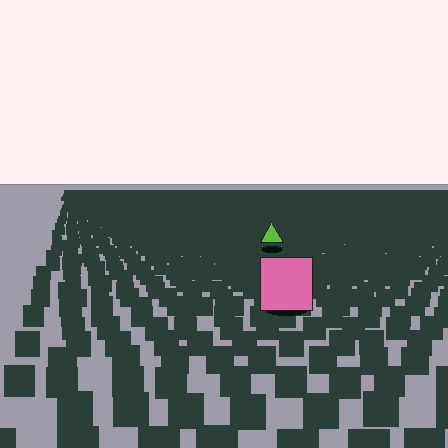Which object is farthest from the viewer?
The lime triangle is farthest from the viewer. It appears smaller and the ground texture around it is denser.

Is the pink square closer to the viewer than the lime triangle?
Yes. The pink square is closer — you can tell from the texture gradient: the ground texture is coarser near it.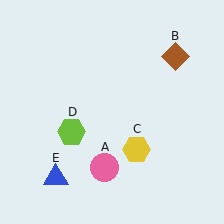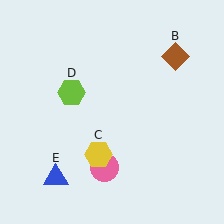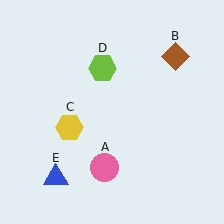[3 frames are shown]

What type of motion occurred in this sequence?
The yellow hexagon (object C), lime hexagon (object D) rotated clockwise around the center of the scene.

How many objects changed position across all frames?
2 objects changed position: yellow hexagon (object C), lime hexagon (object D).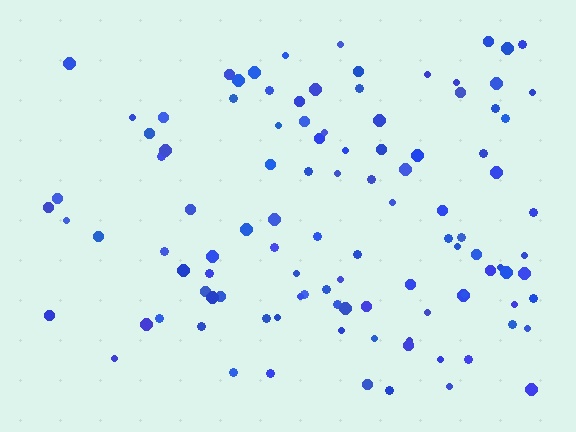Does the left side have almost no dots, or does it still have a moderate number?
Still a moderate number, just noticeably fewer than the right.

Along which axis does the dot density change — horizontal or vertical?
Horizontal.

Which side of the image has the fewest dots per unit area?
The left.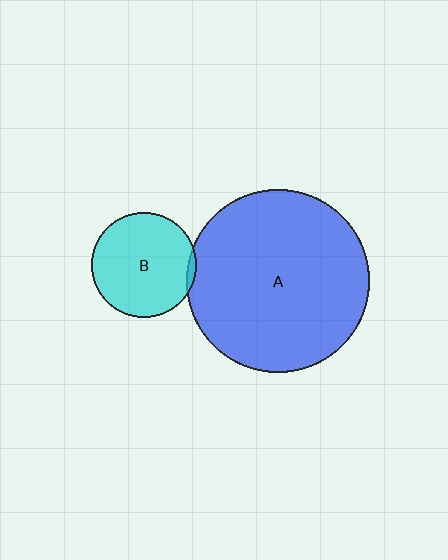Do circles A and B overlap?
Yes.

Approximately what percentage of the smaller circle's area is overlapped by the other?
Approximately 5%.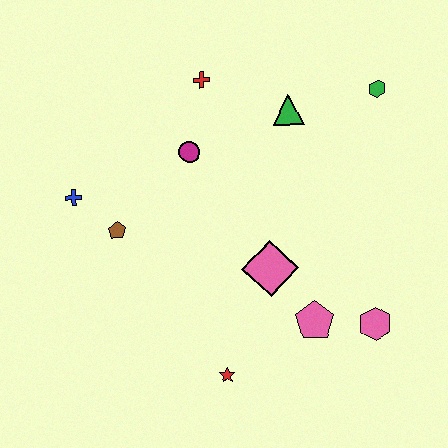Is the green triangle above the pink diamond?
Yes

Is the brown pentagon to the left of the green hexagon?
Yes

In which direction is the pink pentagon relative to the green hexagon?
The pink pentagon is below the green hexagon.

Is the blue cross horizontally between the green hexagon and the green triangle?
No